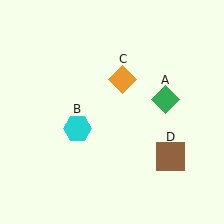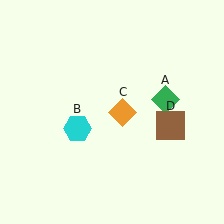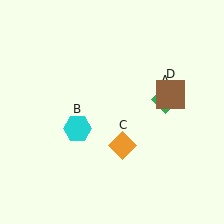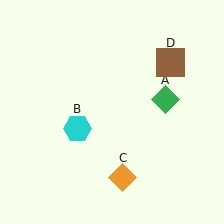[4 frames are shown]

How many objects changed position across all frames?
2 objects changed position: orange diamond (object C), brown square (object D).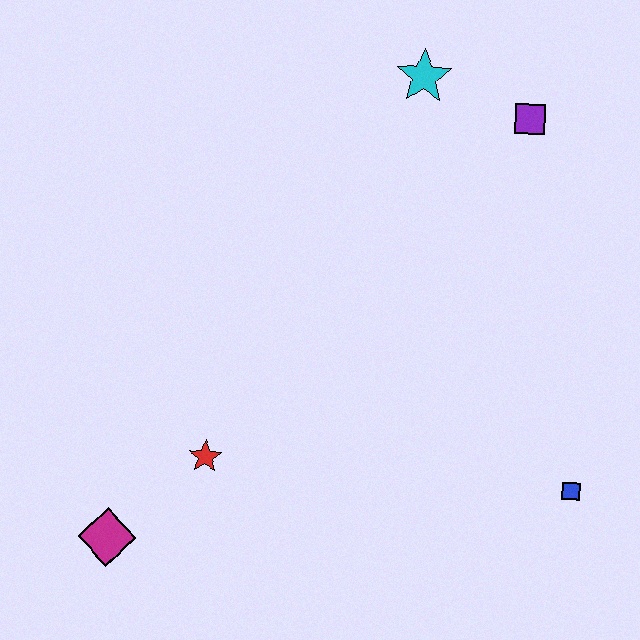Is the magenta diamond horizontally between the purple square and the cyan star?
No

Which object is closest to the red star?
The magenta diamond is closest to the red star.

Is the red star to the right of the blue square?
No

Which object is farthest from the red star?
The purple square is farthest from the red star.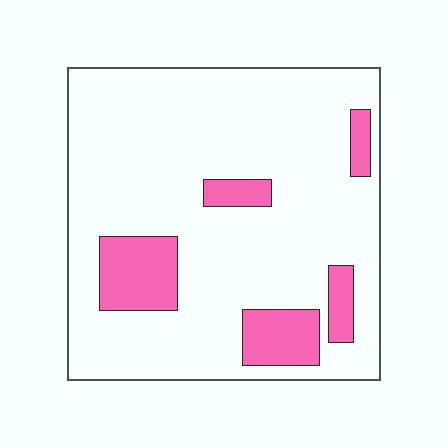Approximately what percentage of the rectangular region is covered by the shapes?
Approximately 15%.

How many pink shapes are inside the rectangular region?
5.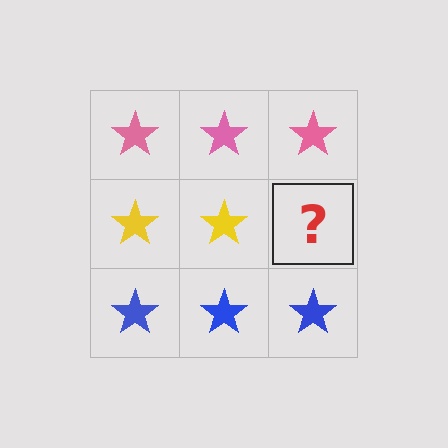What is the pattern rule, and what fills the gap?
The rule is that each row has a consistent color. The gap should be filled with a yellow star.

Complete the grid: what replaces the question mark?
The question mark should be replaced with a yellow star.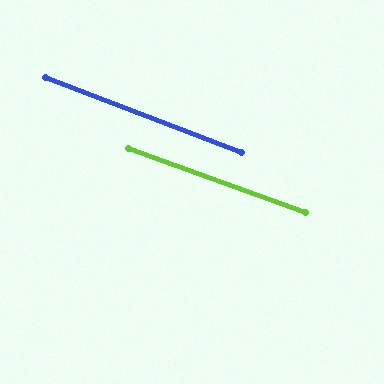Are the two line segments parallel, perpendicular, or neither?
Parallel — their directions differ by only 0.9°.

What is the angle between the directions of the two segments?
Approximately 1 degree.